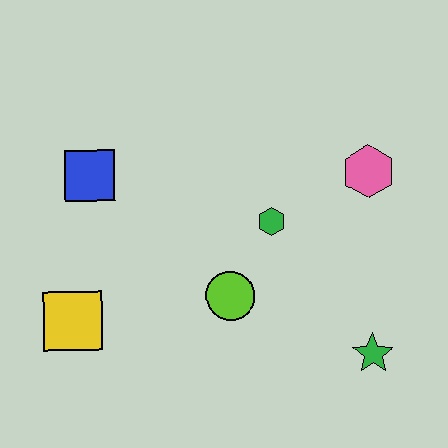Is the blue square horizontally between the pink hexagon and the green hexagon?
No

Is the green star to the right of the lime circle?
Yes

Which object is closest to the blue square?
The yellow square is closest to the blue square.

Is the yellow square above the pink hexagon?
No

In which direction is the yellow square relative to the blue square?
The yellow square is below the blue square.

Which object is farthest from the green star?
The blue square is farthest from the green star.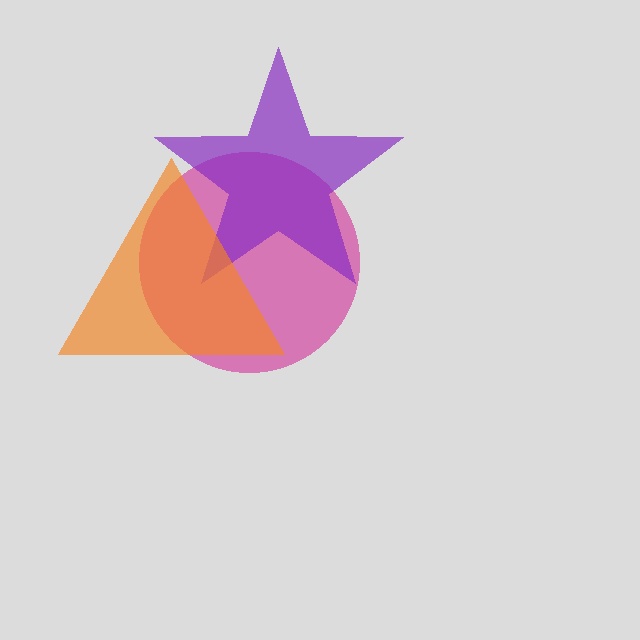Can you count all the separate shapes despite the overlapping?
Yes, there are 3 separate shapes.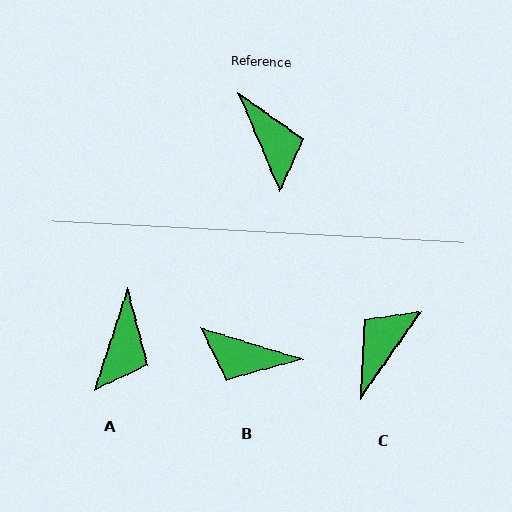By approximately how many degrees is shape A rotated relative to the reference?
Approximately 41 degrees clockwise.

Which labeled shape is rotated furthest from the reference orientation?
B, about 130 degrees away.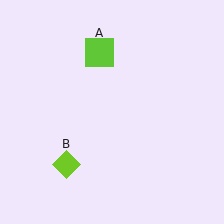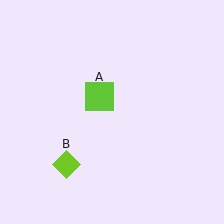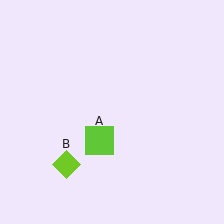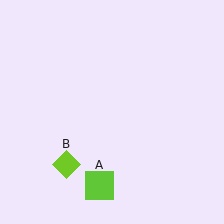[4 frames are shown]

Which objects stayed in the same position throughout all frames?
Lime diamond (object B) remained stationary.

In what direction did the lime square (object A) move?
The lime square (object A) moved down.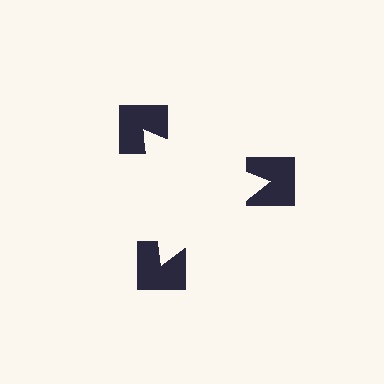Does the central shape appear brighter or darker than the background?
It typically appears slightly brighter than the background, even though no actual brightness change is drawn.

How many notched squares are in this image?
There are 3 — one at each vertex of the illusory triangle.